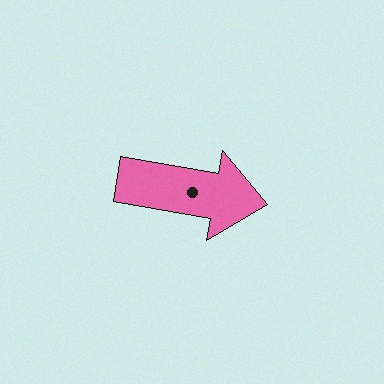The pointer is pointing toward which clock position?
Roughly 3 o'clock.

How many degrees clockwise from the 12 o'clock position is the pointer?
Approximately 100 degrees.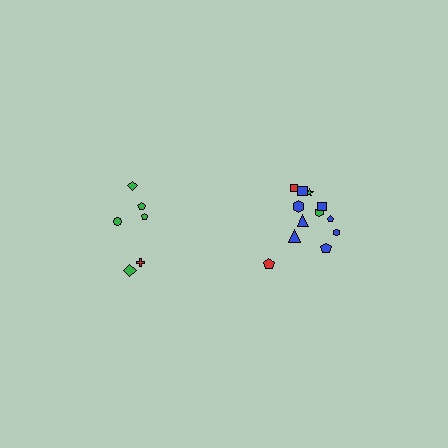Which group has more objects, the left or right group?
The right group.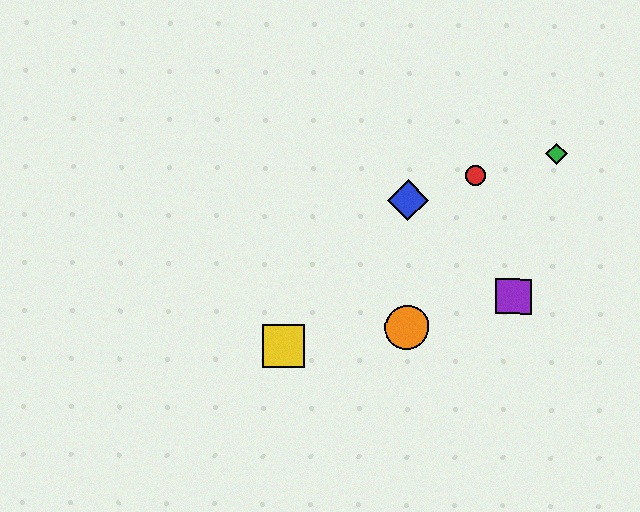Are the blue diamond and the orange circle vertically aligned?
Yes, both are at x≈408.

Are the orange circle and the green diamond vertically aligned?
No, the orange circle is at x≈407 and the green diamond is at x≈556.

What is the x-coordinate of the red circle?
The red circle is at x≈475.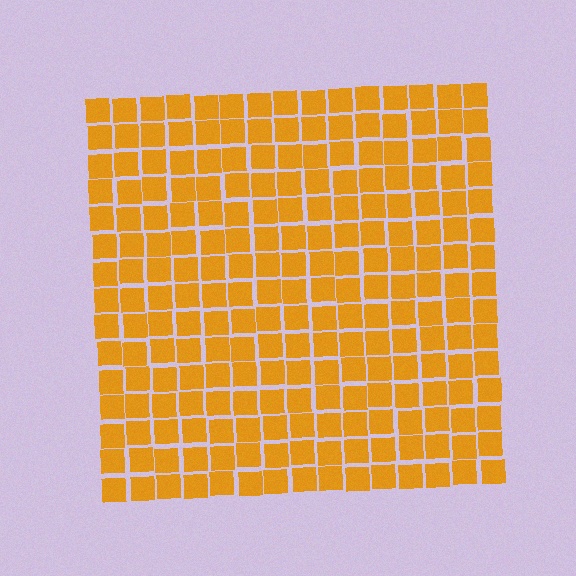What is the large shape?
The large shape is a square.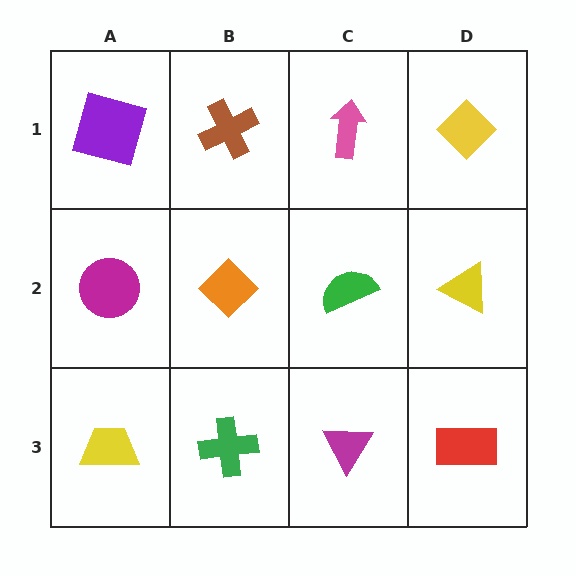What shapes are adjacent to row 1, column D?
A yellow triangle (row 2, column D), a pink arrow (row 1, column C).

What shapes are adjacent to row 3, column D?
A yellow triangle (row 2, column D), a magenta triangle (row 3, column C).